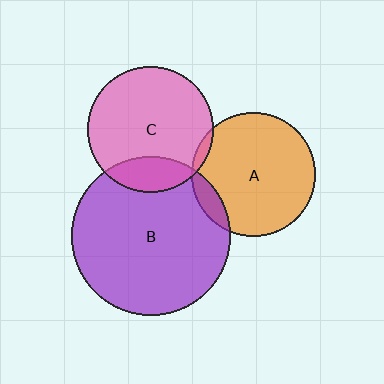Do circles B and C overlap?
Yes.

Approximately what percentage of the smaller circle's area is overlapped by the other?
Approximately 20%.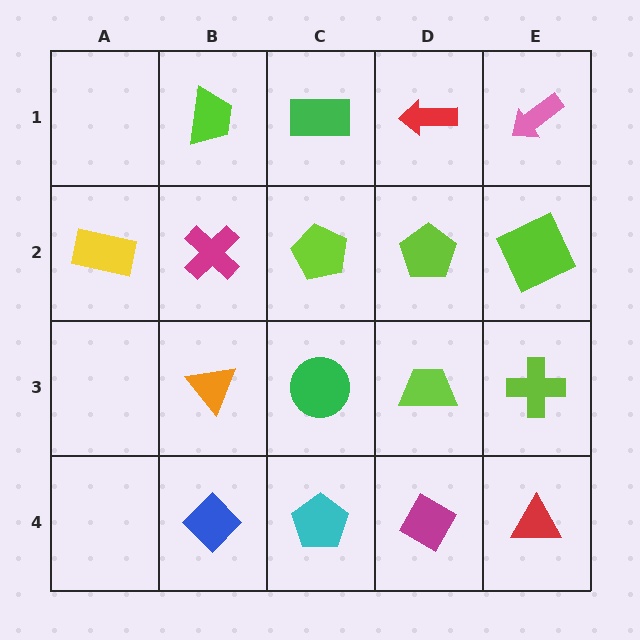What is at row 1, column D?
A red arrow.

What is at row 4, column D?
A magenta diamond.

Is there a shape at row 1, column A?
No, that cell is empty.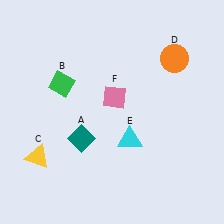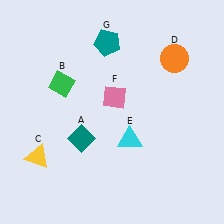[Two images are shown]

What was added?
A teal pentagon (G) was added in Image 2.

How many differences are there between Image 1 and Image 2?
There is 1 difference between the two images.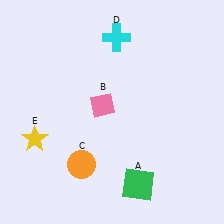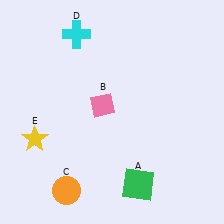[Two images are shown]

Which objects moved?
The objects that moved are: the orange circle (C), the cyan cross (D).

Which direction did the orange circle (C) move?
The orange circle (C) moved down.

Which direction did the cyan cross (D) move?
The cyan cross (D) moved left.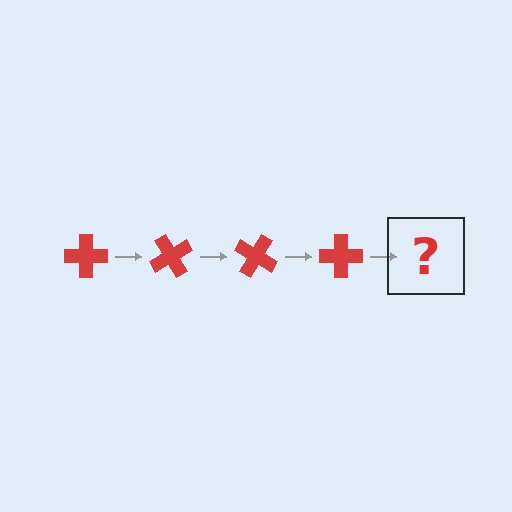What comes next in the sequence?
The next element should be a red cross rotated 240 degrees.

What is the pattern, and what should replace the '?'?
The pattern is that the cross rotates 60 degrees each step. The '?' should be a red cross rotated 240 degrees.